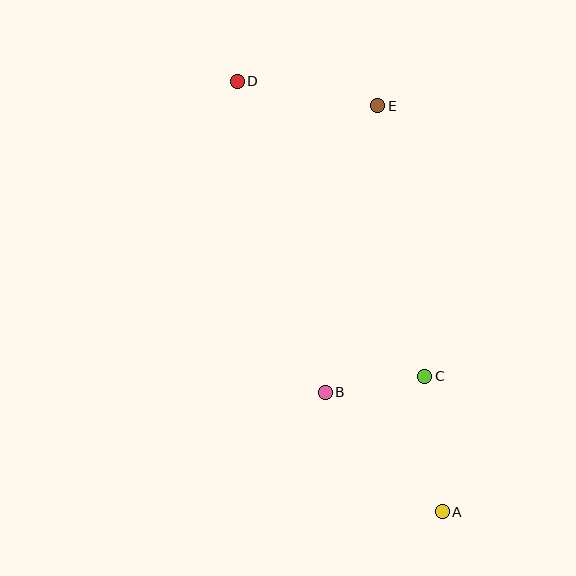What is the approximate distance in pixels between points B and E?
The distance between B and E is approximately 291 pixels.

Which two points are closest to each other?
Points B and C are closest to each other.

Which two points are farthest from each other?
Points A and D are farthest from each other.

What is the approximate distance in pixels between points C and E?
The distance between C and E is approximately 275 pixels.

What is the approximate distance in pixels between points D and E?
The distance between D and E is approximately 143 pixels.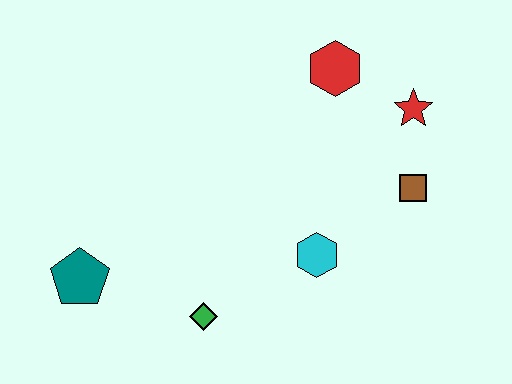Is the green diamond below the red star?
Yes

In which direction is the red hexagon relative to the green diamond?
The red hexagon is above the green diamond.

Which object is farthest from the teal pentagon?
The red star is farthest from the teal pentagon.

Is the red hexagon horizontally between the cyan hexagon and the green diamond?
No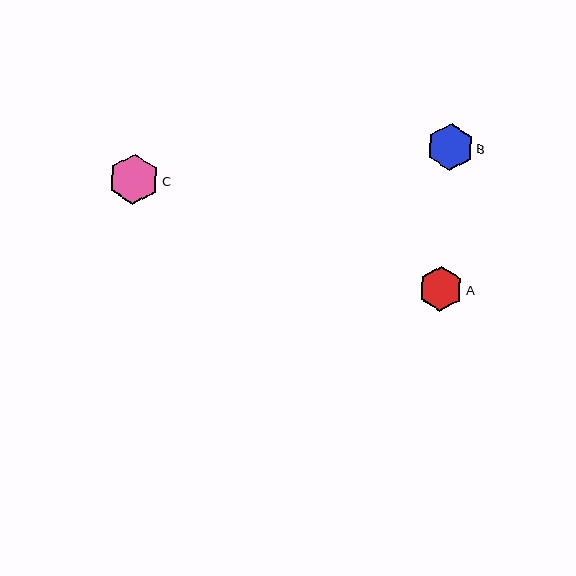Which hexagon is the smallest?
Hexagon A is the smallest with a size of approximately 45 pixels.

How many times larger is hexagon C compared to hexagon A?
Hexagon C is approximately 1.1 times the size of hexagon A.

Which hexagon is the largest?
Hexagon C is the largest with a size of approximately 50 pixels.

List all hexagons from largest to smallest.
From largest to smallest: C, B, A.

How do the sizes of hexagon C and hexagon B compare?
Hexagon C and hexagon B are approximately the same size.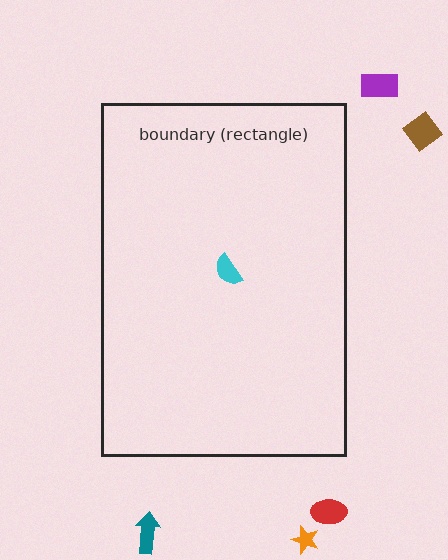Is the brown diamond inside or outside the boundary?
Outside.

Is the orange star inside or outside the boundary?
Outside.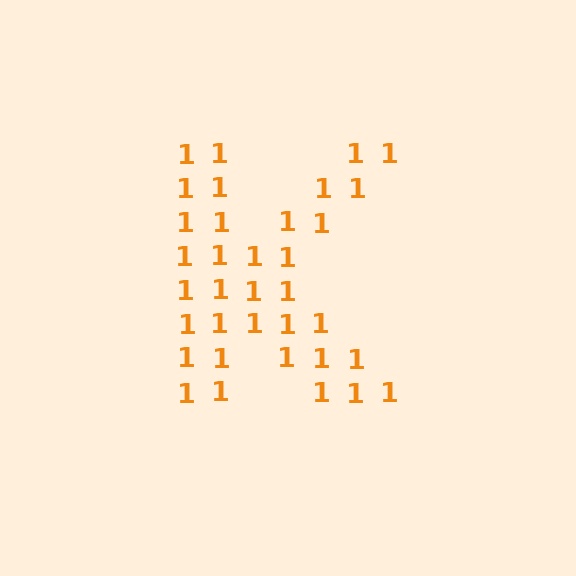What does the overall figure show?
The overall figure shows the letter K.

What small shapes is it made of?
It is made of small digit 1's.